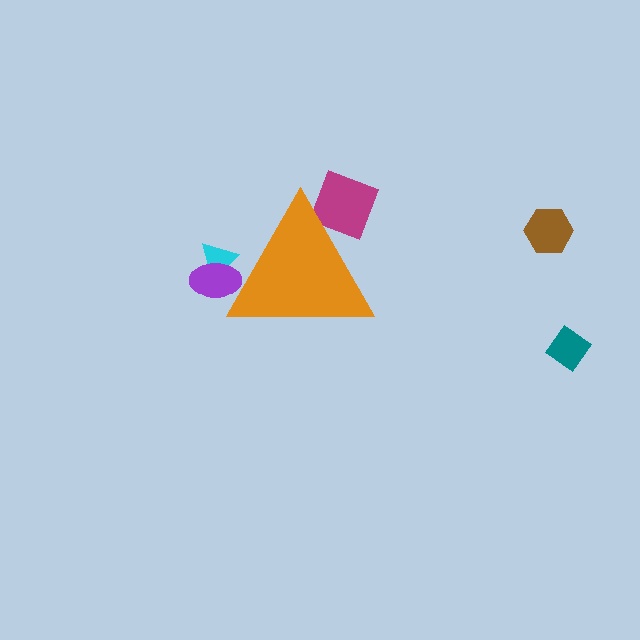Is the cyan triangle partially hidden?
Yes, the cyan triangle is partially hidden behind the orange triangle.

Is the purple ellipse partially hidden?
Yes, the purple ellipse is partially hidden behind the orange triangle.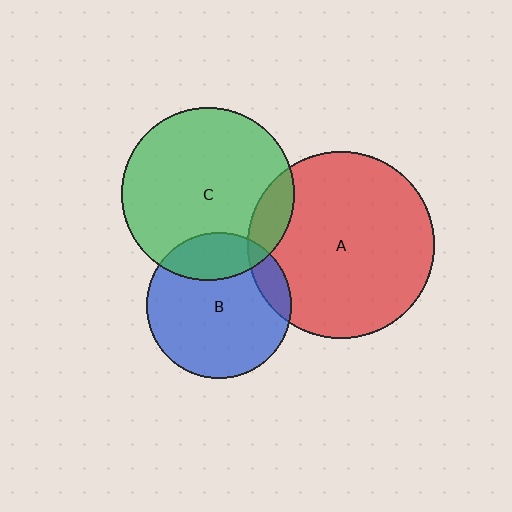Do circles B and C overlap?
Yes.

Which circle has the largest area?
Circle A (red).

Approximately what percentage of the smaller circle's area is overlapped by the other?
Approximately 20%.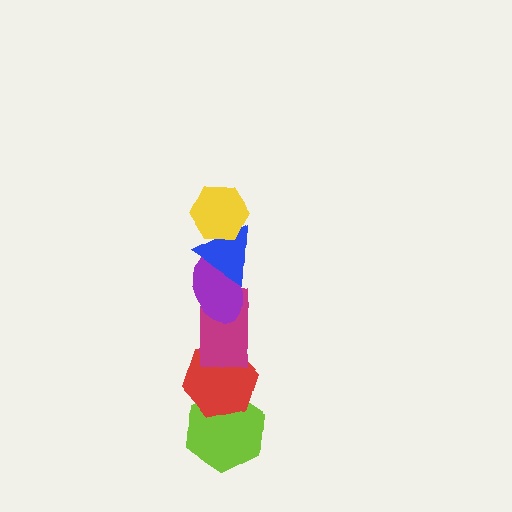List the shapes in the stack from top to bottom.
From top to bottom: the yellow hexagon, the blue triangle, the purple ellipse, the magenta rectangle, the red hexagon, the lime hexagon.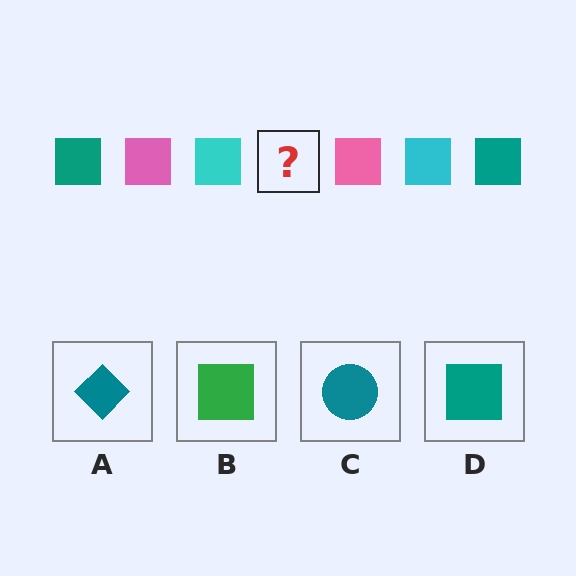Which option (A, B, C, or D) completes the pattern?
D.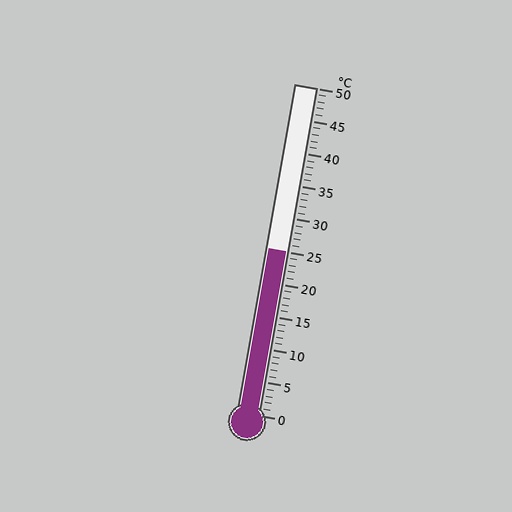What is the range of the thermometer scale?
The thermometer scale ranges from 0°C to 50°C.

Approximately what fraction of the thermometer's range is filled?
The thermometer is filled to approximately 50% of its range.